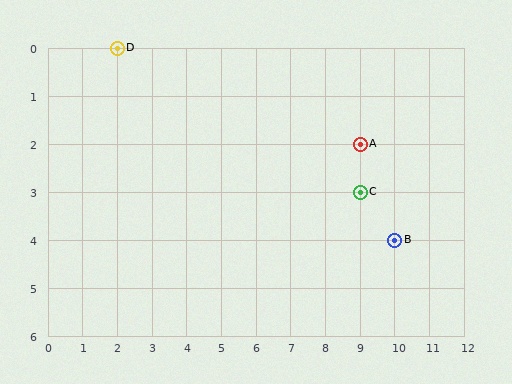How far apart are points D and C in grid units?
Points D and C are 7 columns and 3 rows apart (about 7.6 grid units diagonally).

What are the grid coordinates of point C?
Point C is at grid coordinates (9, 3).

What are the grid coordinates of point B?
Point B is at grid coordinates (10, 4).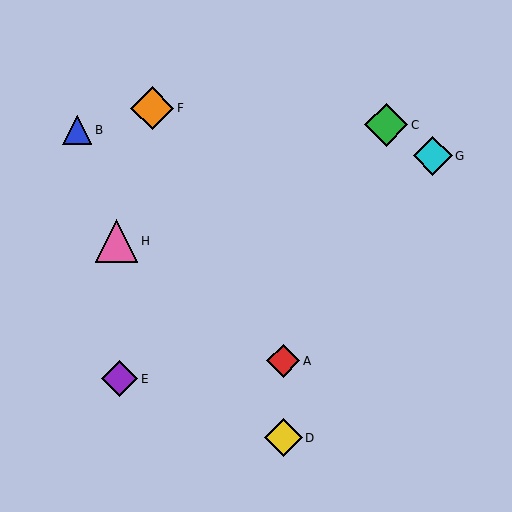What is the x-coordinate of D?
Object D is at x≈283.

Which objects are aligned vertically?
Objects A, D are aligned vertically.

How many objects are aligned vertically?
2 objects (A, D) are aligned vertically.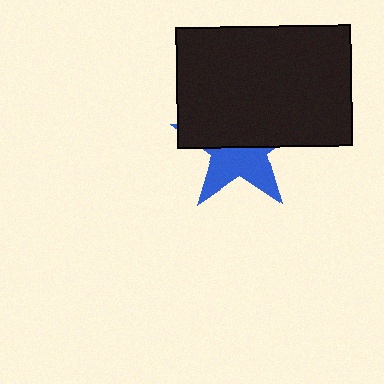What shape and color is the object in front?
The object in front is a black rectangle.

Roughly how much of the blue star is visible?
A small part of it is visible (roughly 43%).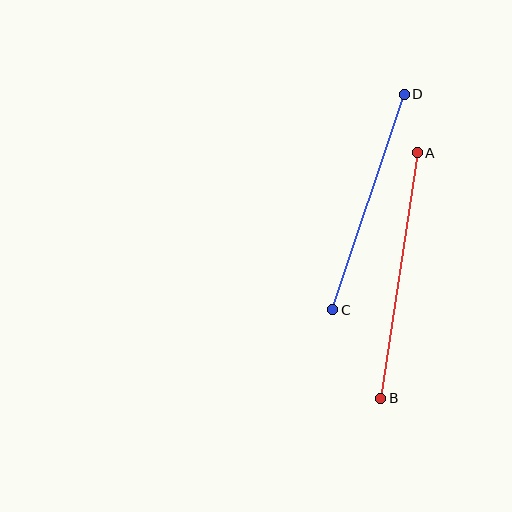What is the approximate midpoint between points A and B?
The midpoint is at approximately (399, 275) pixels.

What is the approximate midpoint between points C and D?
The midpoint is at approximately (368, 202) pixels.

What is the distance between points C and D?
The distance is approximately 227 pixels.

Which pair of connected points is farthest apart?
Points A and B are farthest apart.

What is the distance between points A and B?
The distance is approximately 248 pixels.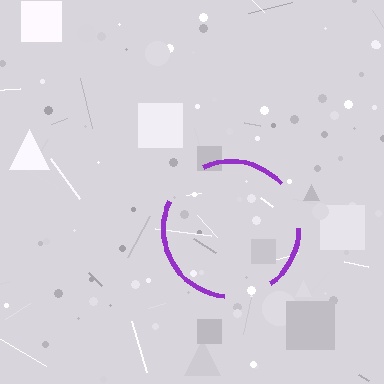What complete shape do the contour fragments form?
The contour fragments form a circle.